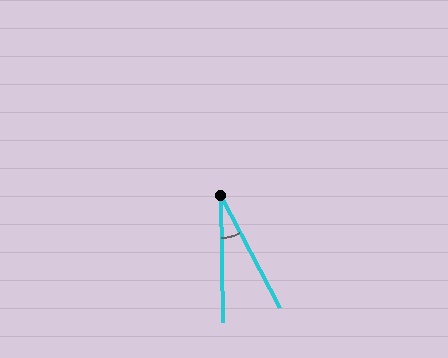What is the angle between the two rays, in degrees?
Approximately 27 degrees.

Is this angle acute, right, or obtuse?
It is acute.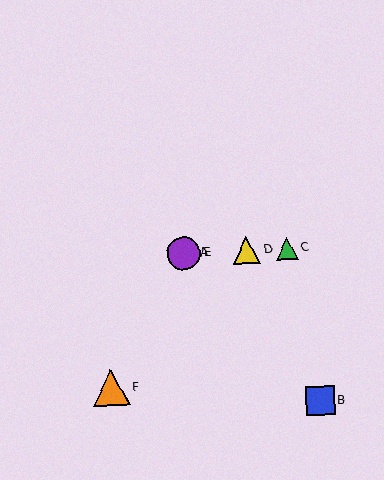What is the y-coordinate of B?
Object B is at y≈401.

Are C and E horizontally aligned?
Yes, both are at y≈248.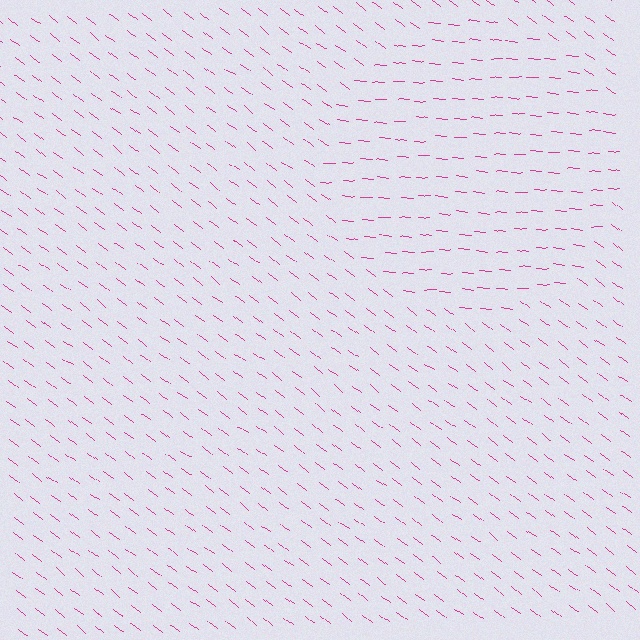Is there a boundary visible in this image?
Yes, there is a texture boundary formed by a change in line orientation.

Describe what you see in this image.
The image is filled with small magenta line segments. A circle region in the image has lines oriented differently from the surrounding lines, creating a visible texture boundary.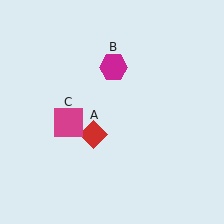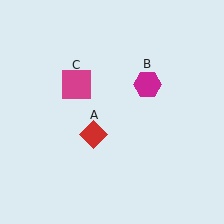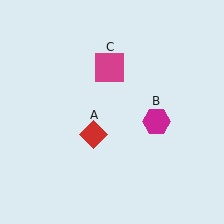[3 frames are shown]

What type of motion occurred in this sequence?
The magenta hexagon (object B), magenta square (object C) rotated clockwise around the center of the scene.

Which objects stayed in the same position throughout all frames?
Red diamond (object A) remained stationary.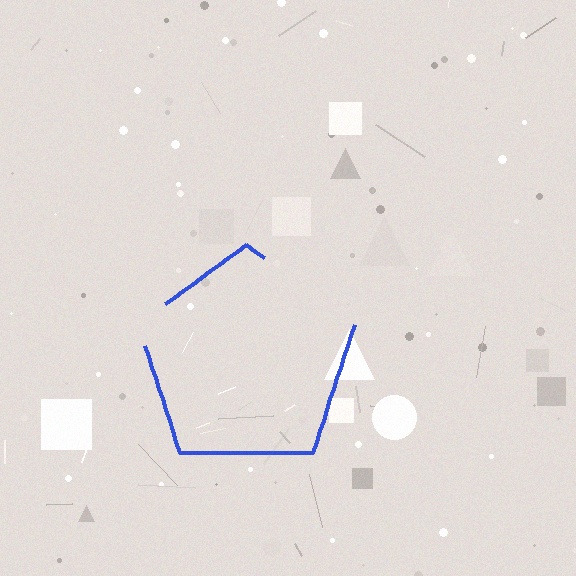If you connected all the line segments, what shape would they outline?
They would outline a pentagon.